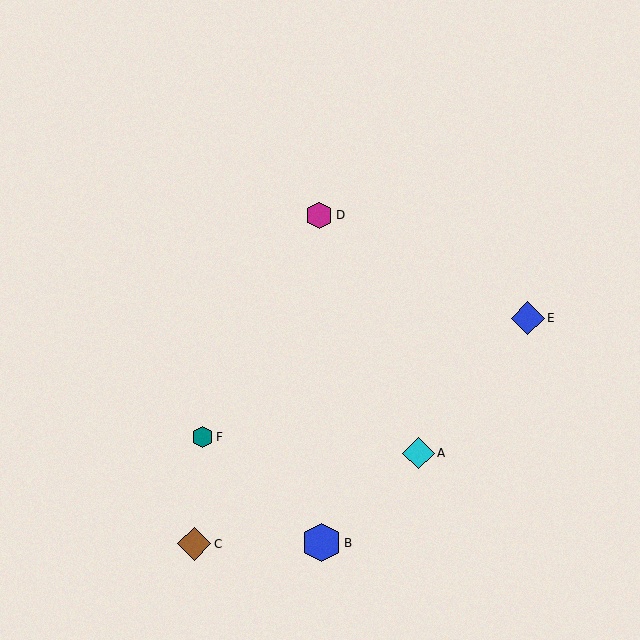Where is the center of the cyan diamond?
The center of the cyan diamond is at (418, 453).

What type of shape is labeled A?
Shape A is a cyan diamond.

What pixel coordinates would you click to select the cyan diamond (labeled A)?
Click at (418, 453) to select the cyan diamond A.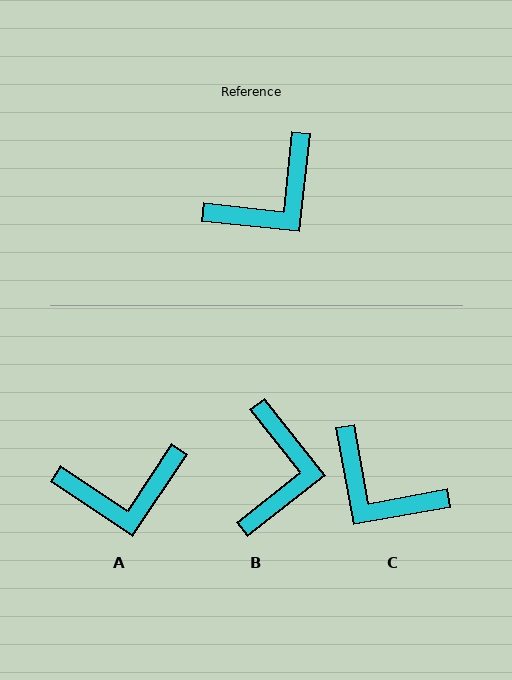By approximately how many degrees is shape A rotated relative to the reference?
Approximately 28 degrees clockwise.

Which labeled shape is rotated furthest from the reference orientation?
C, about 74 degrees away.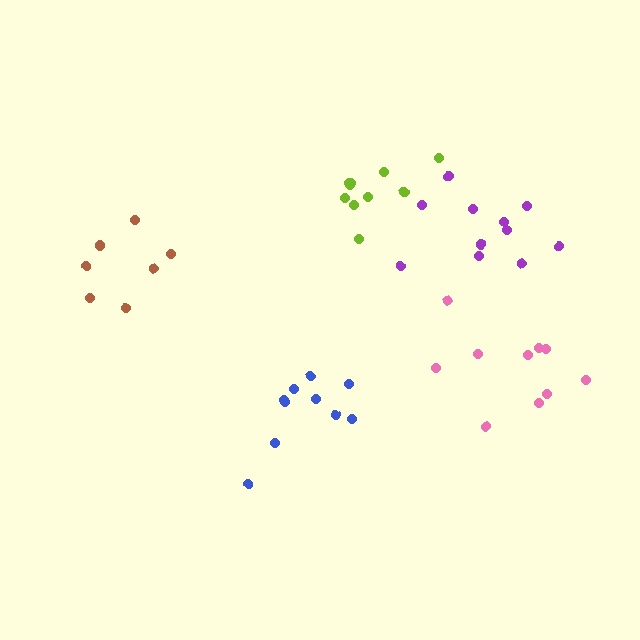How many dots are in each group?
Group 1: 10 dots, Group 2: 10 dots, Group 3: 11 dots, Group 4: 7 dots, Group 5: 10 dots (48 total).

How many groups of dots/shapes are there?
There are 5 groups.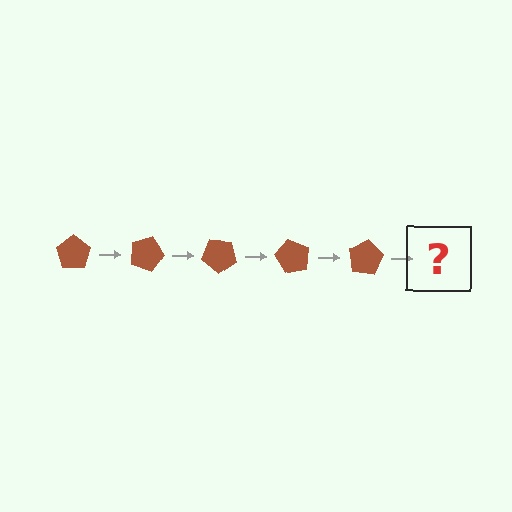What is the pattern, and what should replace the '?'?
The pattern is that the pentagon rotates 20 degrees each step. The '?' should be a brown pentagon rotated 100 degrees.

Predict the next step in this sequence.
The next step is a brown pentagon rotated 100 degrees.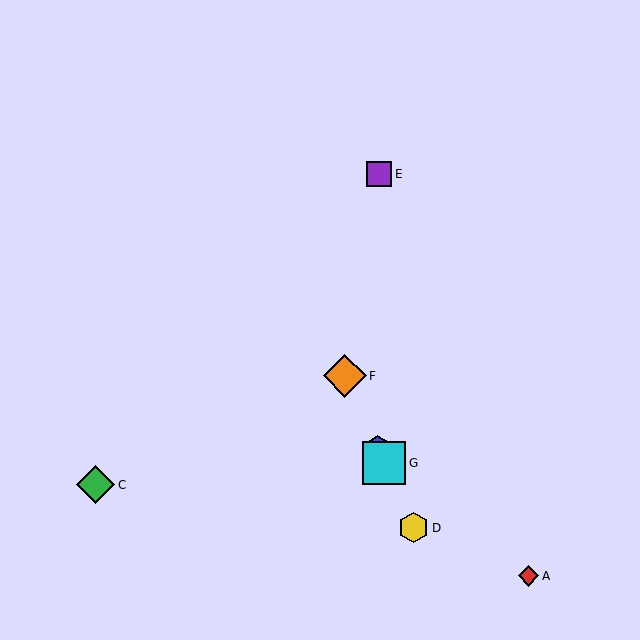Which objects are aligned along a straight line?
Objects B, D, F, G are aligned along a straight line.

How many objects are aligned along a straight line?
4 objects (B, D, F, G) are aligned along a straight line.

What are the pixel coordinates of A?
Object A is at (528, 576).